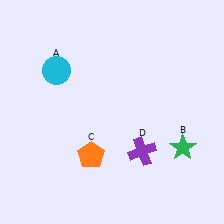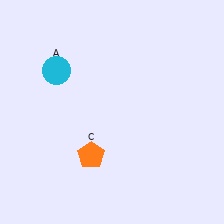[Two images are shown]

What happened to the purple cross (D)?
The purple cross (D) was removed in Image 2. It was in the bottom-right area of Image 1.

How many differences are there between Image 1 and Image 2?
There are 2 differences between the two images.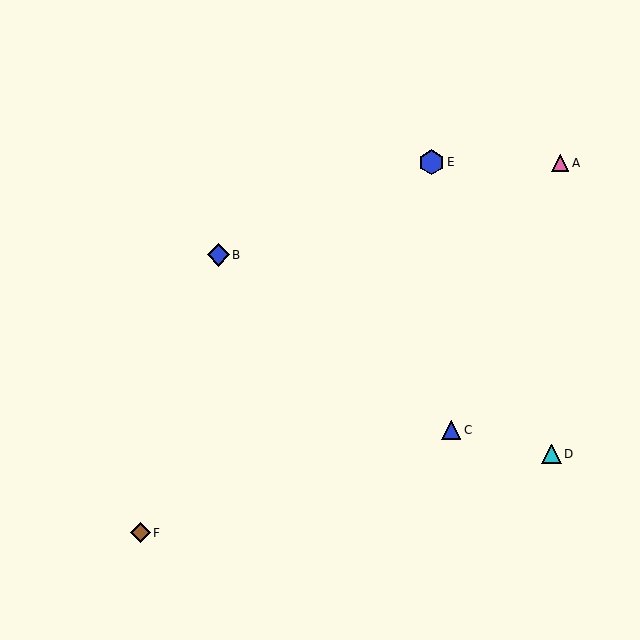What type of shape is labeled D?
Shape D is a cyan triangle.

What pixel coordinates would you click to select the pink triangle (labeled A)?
Click at (560, 163) to select the pink triangle A.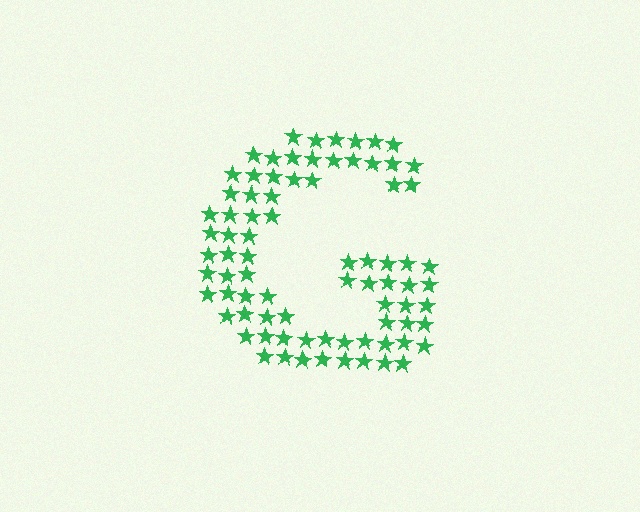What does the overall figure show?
The overall figure shows the letter G.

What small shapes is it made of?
It is made of small stars.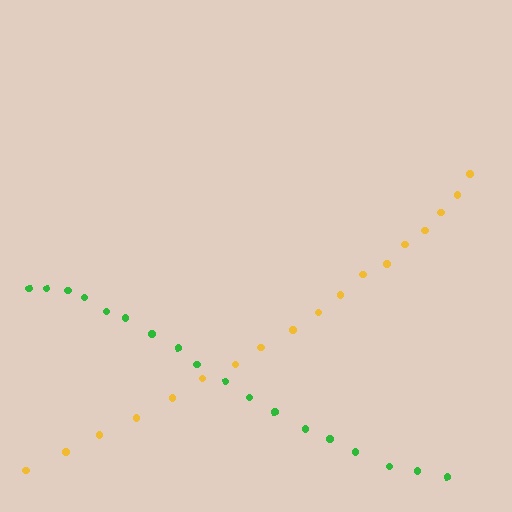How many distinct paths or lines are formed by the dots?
There are 2 distinct paths.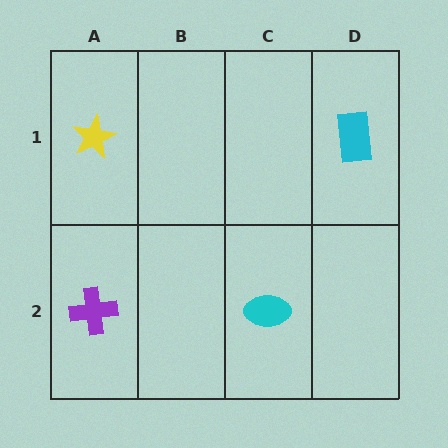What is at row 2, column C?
A cyan ellipse.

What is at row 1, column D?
A cyan rectangle.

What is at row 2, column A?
A purple cross.